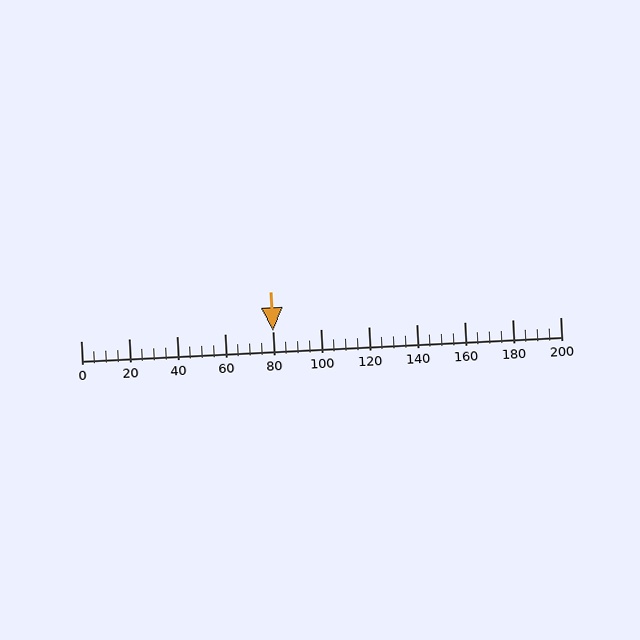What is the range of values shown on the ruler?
The ruler shows values from 0 to 200.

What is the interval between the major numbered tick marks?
The major tick marks are spaced 20 units apart.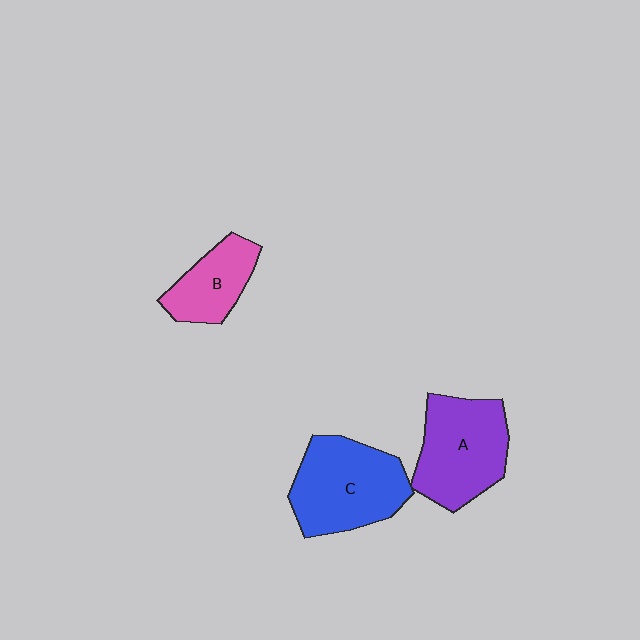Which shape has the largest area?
Shape C (blue).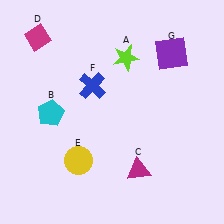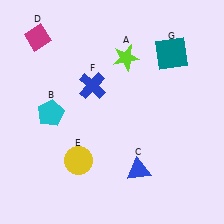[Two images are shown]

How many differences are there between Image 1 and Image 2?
There are 2 differences between the two images.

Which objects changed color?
C changed from magenta to blue. G changed from purple to teal.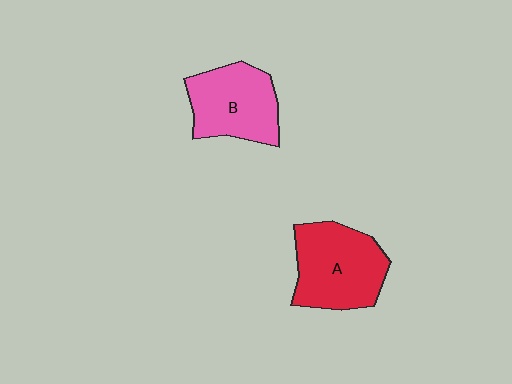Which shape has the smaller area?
Shape B (pink).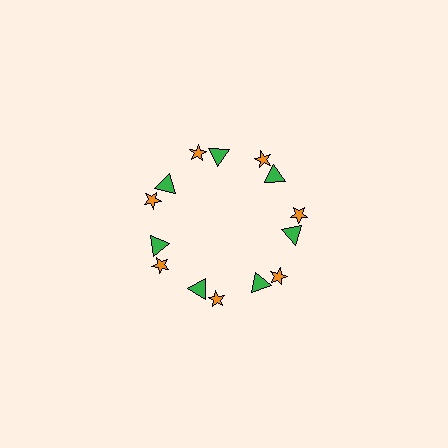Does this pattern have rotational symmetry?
Yes, this pattern has 7-fold rotational symmetry. It looks the same after rotating 51 degrees around the center.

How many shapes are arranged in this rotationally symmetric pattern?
There are 14 shapes, arranged in 7 groups of 2.